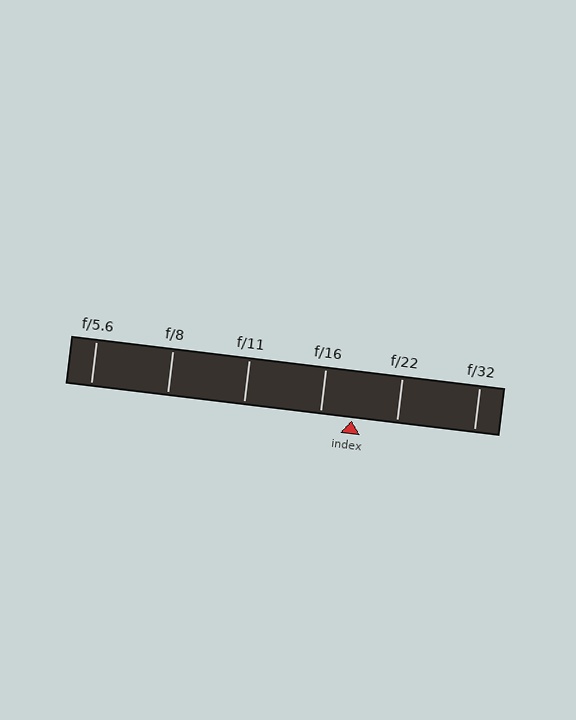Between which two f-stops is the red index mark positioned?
The index mark is between f/16 and f/22.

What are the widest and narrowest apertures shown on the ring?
The widest aperture shown is f/5.6 and the narrowest is f/32.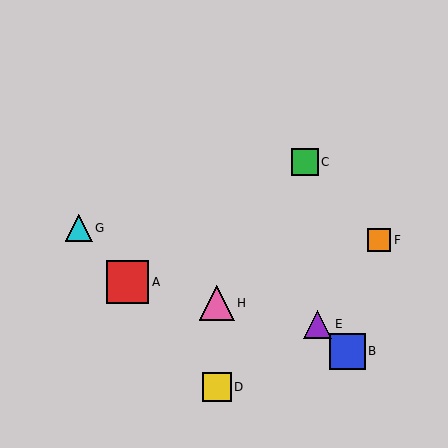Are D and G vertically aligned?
No, D is at x≈217 and G is at x≈79.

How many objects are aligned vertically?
2 objects (D, H) are aligned vertically.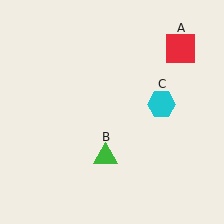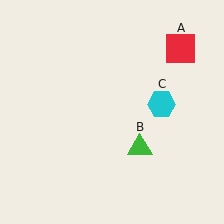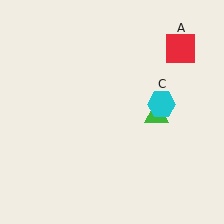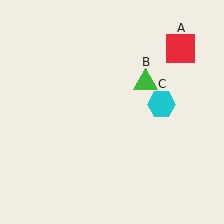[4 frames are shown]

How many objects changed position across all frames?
1 object changed position: green triangle (object B).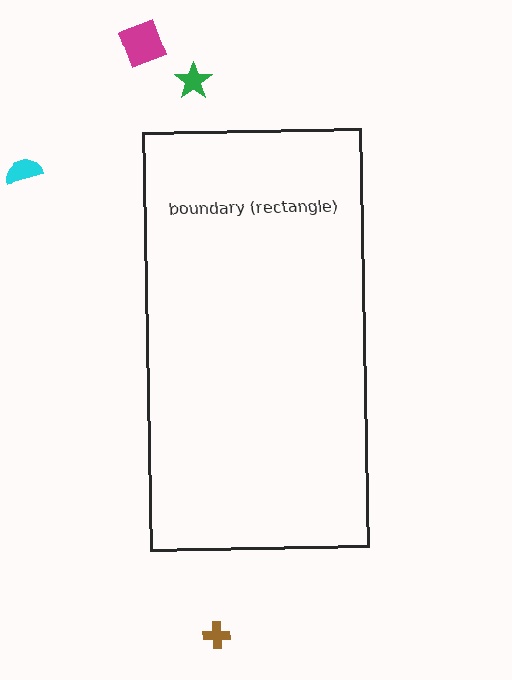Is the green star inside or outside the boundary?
Outside.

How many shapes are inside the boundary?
0 inside, 4 outside.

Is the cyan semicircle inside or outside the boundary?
Outside.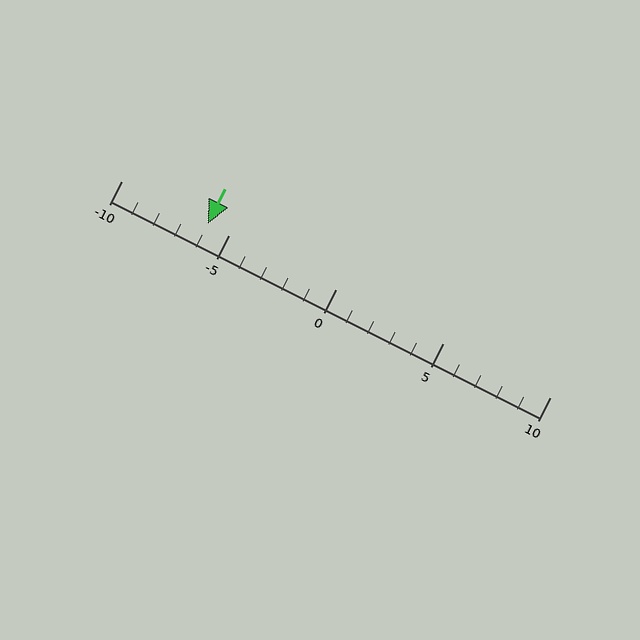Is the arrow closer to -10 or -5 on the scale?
The arrow is closer to -5.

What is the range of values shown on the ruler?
The ruler shows values from -10 to 10.